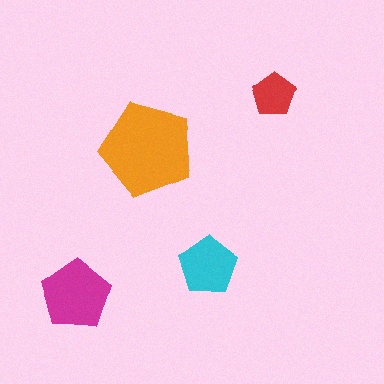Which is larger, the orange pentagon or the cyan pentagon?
The orange one.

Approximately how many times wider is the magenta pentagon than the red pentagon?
About 1.5 times wider.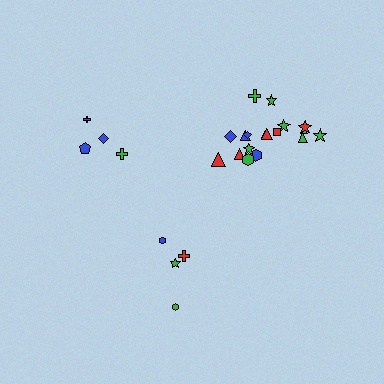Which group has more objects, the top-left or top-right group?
The top-right group.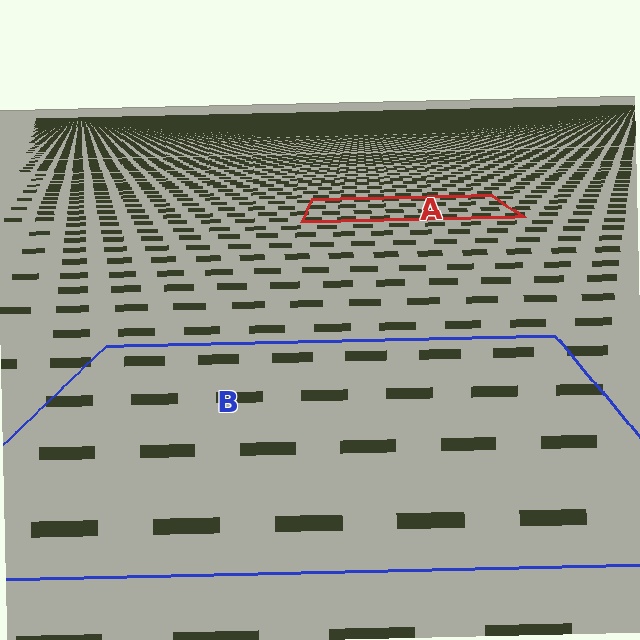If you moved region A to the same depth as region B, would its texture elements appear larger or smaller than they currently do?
They would appear larger. At a closer depth, the same texture elements are projected at a bigger on-screen size.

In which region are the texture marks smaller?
The texture marks are smaller in region A, because it is farther away.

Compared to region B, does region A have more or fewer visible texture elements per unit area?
Region A has more texture elements per unit area — they are packed more densely because it is farther away.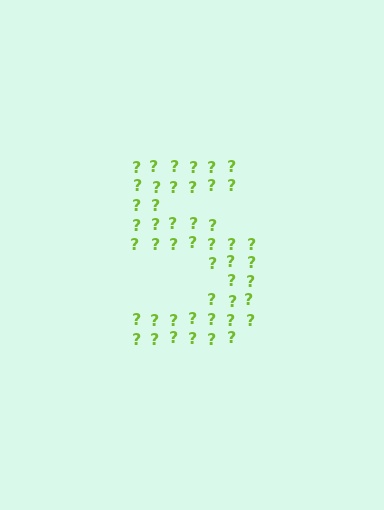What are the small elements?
The small elements are question marks.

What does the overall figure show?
The overall figure shows the digit 5.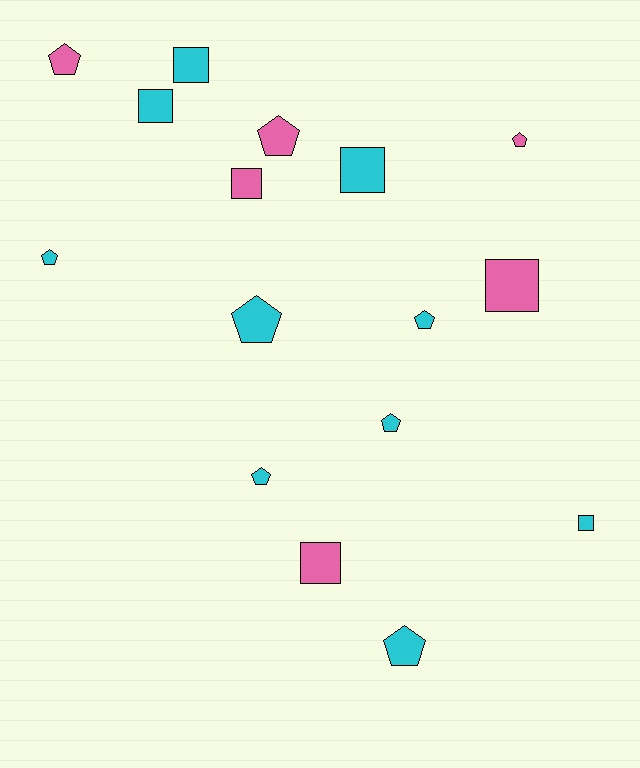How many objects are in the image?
There are 16 objects.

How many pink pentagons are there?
There are 3 pink pentagons.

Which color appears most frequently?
Cyan, with 10 objects.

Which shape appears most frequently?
Pentagon, with 9 objects.